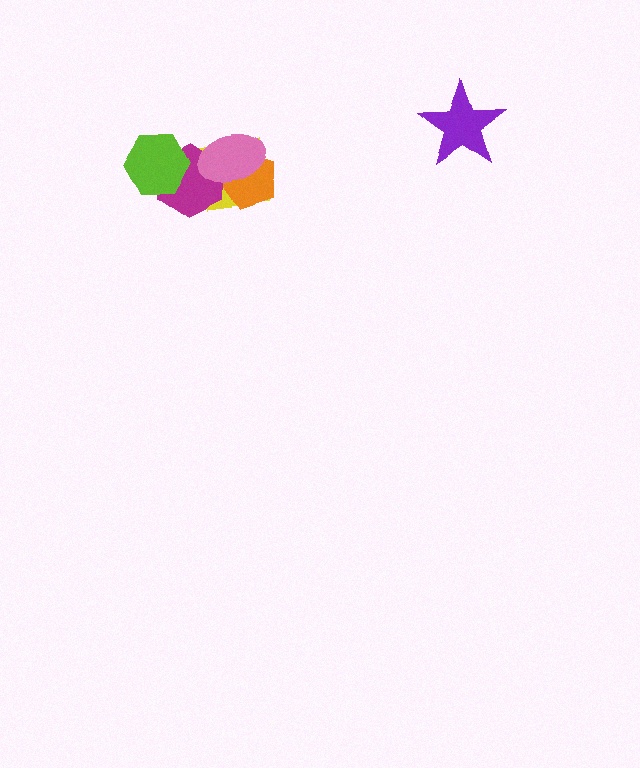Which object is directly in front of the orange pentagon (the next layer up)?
The magenta hexagon is directly in front of the orange pentagon.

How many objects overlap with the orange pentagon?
3 objects overlap with the orange pentagon.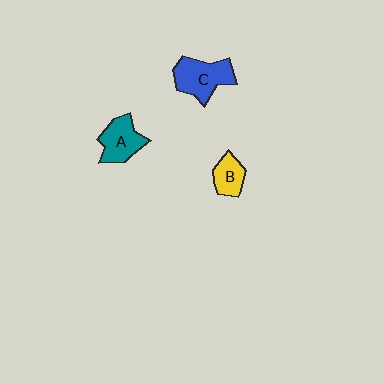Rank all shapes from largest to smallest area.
From largest to smallest: C (blue), A (teal), B (yellow).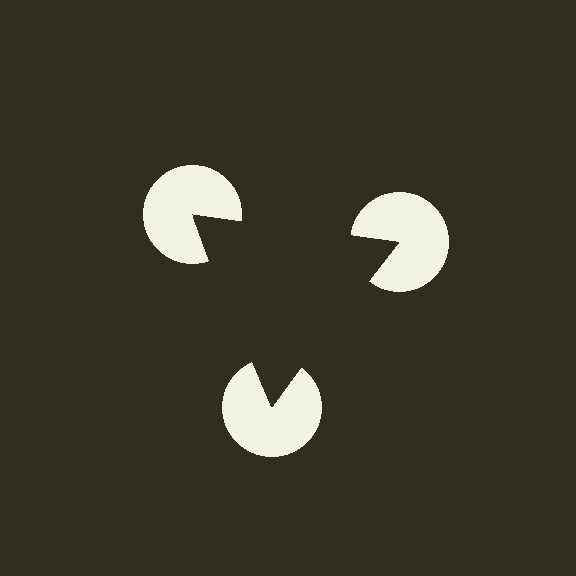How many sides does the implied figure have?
3 sides.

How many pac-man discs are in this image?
There are 3 — one at each vertex of the illusory triangle.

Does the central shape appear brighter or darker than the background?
It typically appears slightly darker than the background, even though no actual brightness change is drawn.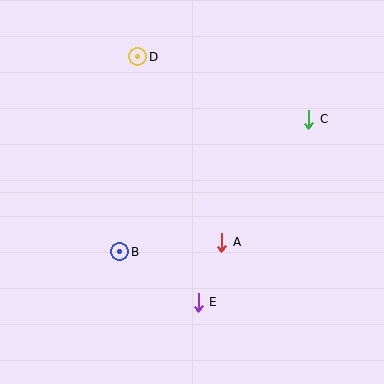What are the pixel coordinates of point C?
Point C is at (309, 119).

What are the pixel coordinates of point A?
Point A is at (222, 242).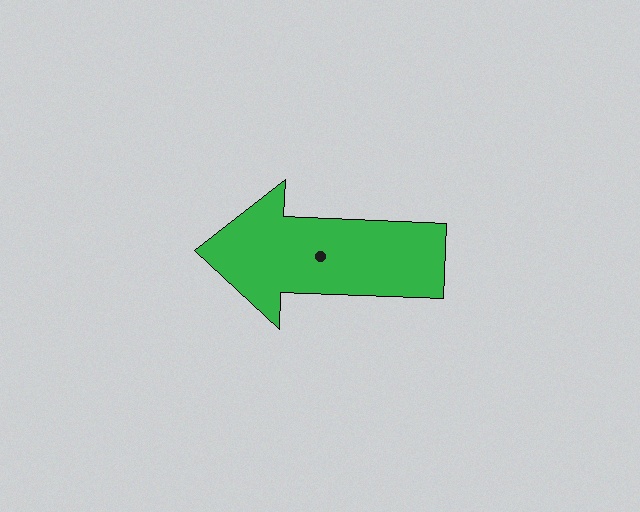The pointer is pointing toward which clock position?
Roughly 9 o'clock.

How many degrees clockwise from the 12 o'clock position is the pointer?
Approximately 272 degrees.